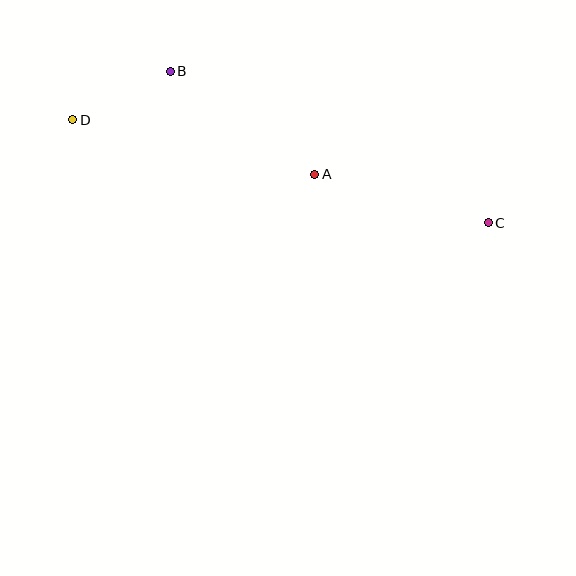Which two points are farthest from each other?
Points C and D are farthest from each other.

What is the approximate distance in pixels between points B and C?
The distance between B and C is approximately 352 pixels.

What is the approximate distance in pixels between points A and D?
The distance between A and D is approximately 248 pixels.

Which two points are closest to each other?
Points B and D are closest to each other.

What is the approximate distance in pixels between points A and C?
The distance between A and C is approximately 180 pixels.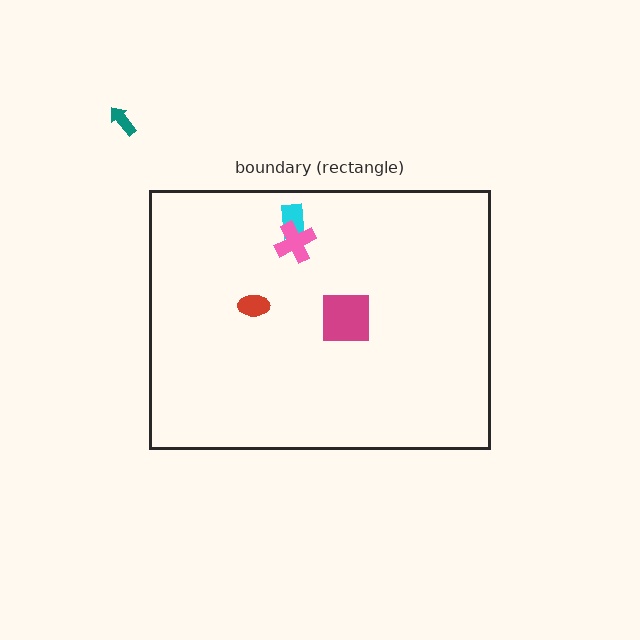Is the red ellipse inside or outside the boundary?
Inside.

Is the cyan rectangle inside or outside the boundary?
Inside.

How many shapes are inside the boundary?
4 inside, 1 outside.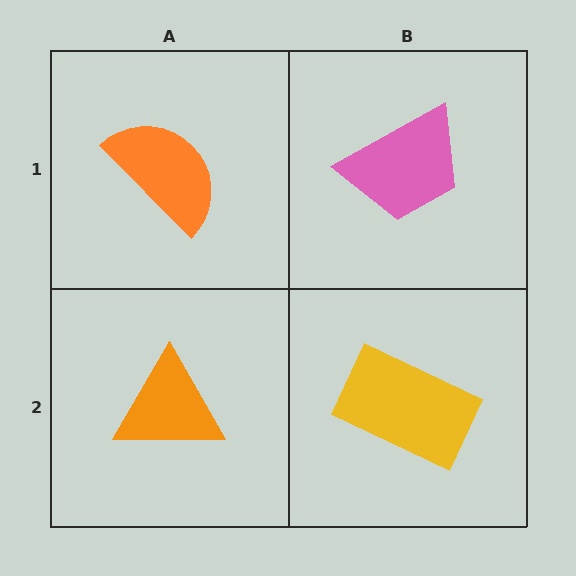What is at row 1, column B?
A pink trapezoid.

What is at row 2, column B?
A yellow rectangle.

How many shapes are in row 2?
2 shapes.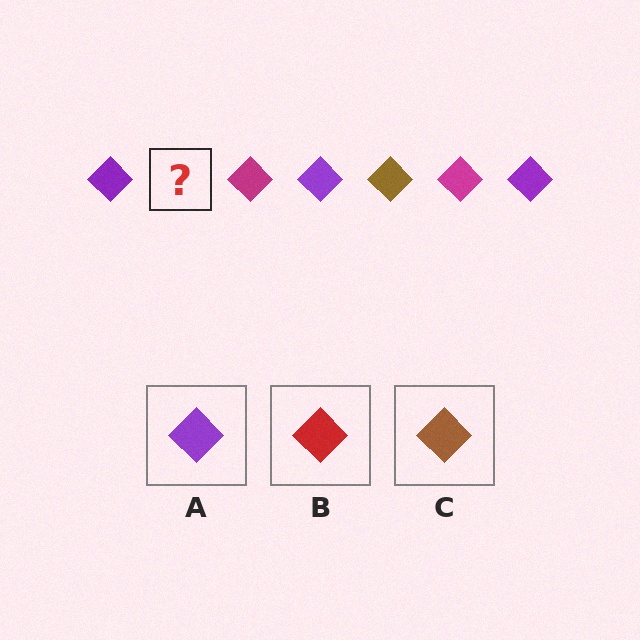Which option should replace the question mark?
Option C.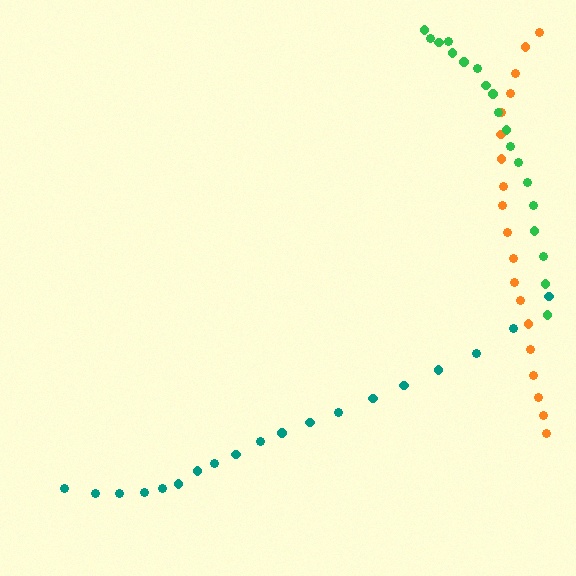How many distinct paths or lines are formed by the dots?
There are 3 distinct paths.